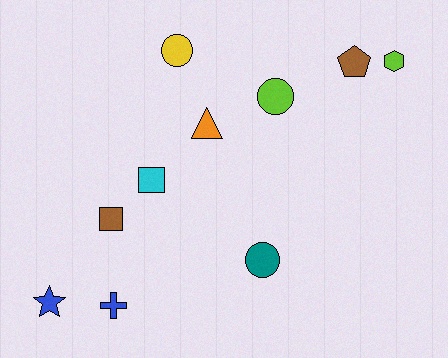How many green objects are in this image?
There are no green objects.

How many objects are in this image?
There are 10 objects.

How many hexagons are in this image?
There is 1 hexagon.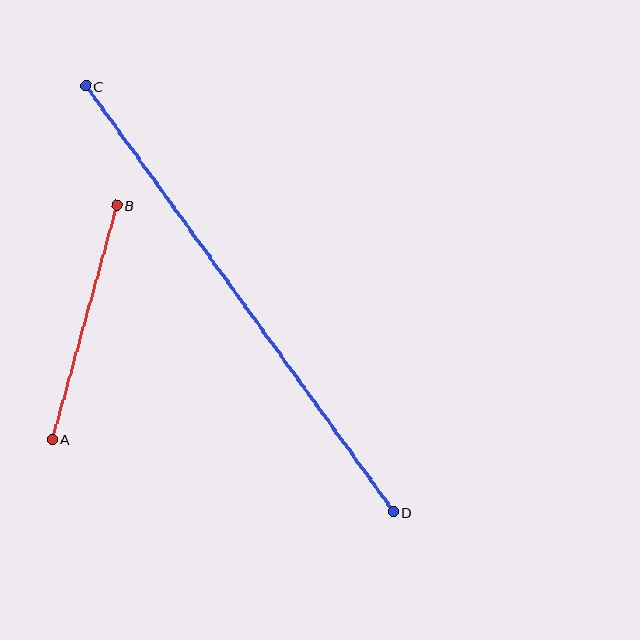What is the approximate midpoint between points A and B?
The midpoint is at approximately (84, 322) pixels.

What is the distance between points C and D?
The distance is approximately 526 pixels.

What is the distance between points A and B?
The distance is approximately 243 pixels.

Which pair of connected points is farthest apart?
Points C and D are farthest apart.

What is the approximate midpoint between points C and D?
The midpoint is at approximately (240, 299) pixels.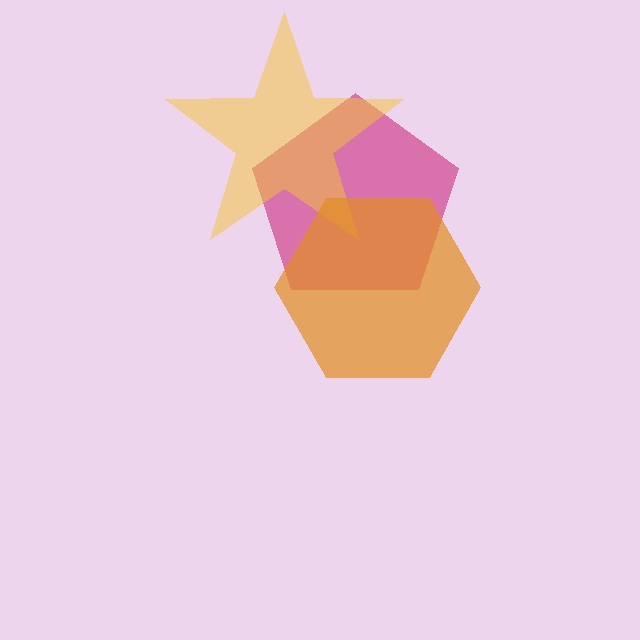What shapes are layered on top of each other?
The layered shapes are: a magenta pentagon, a yellow star, an orange hexagon.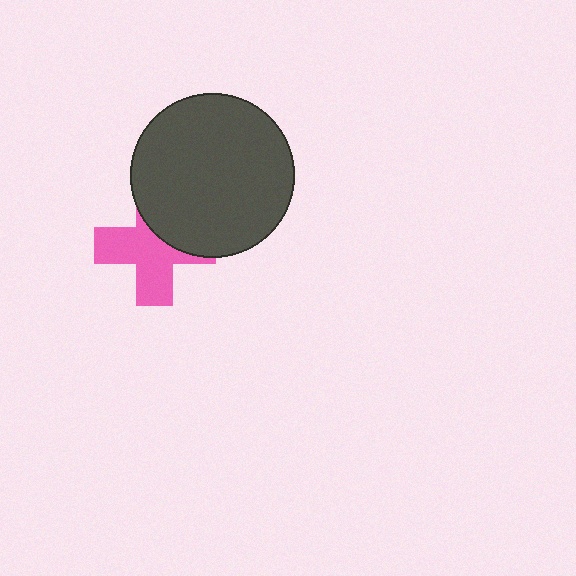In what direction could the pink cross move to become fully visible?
The pink cross could move toward the lower-left. That would shift it out from behind the dark gray circle entirely.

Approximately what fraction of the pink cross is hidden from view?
Roughly 39% of the pink cross is hidden behind the dark gray circle.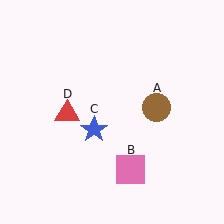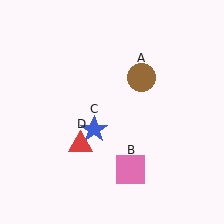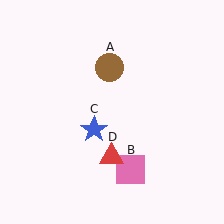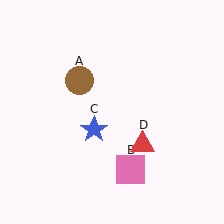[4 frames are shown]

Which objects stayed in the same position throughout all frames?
Pink square (object B) and blue star (object C) remained stationary.